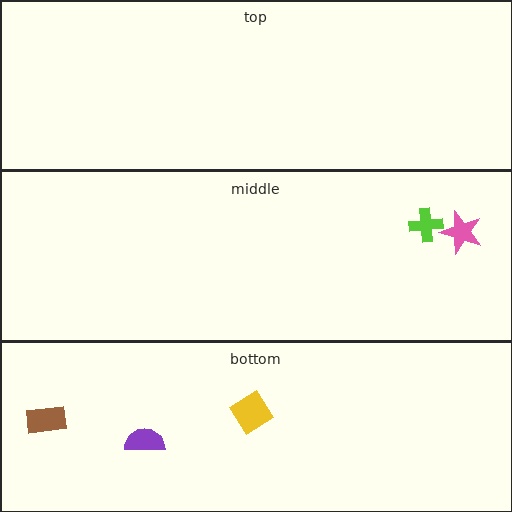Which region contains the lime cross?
The middle region.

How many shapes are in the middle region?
2.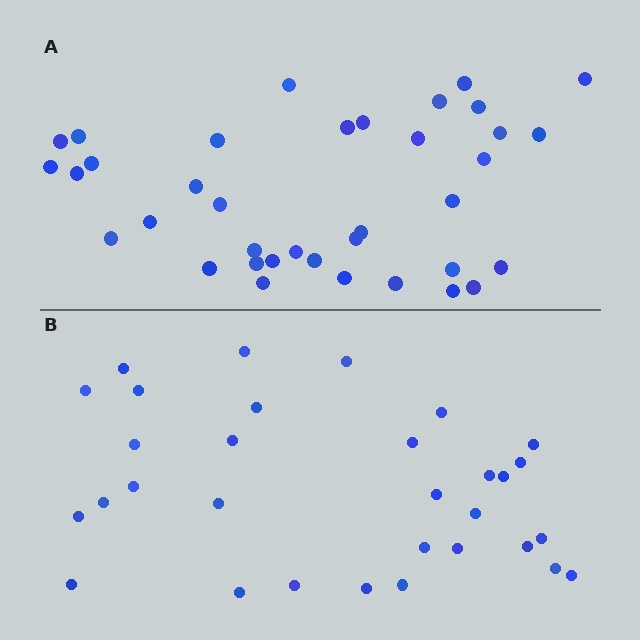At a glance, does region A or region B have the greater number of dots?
Region A (the top region) has more dots.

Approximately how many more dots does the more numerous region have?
Region A has about 6 more dots than region B.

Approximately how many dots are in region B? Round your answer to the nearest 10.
About 30 dots. (The exact count is 31, which rounds to 30.)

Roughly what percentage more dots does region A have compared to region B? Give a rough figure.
About 20% more.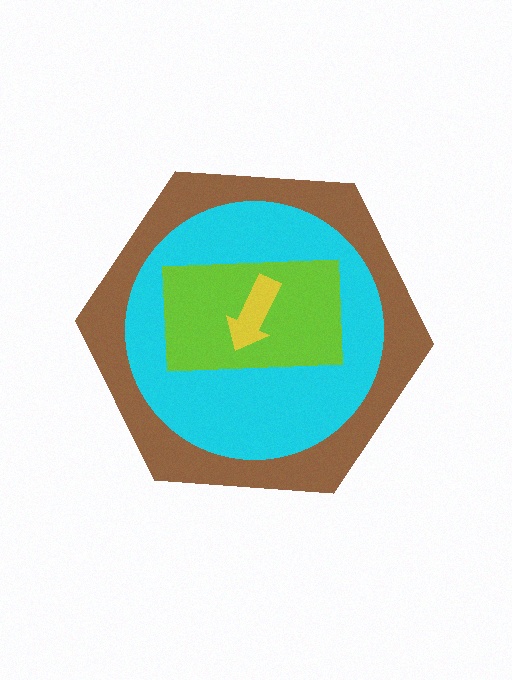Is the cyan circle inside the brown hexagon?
Yes.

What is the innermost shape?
The yellow arrow.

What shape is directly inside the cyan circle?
The lime rectangle.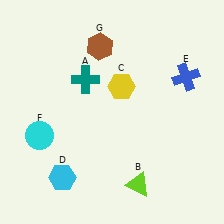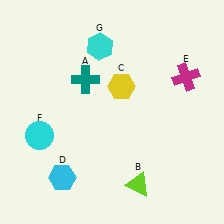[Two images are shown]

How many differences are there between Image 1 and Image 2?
There are 2 differences between the two images.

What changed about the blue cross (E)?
In Image 1, E is blue. In Image 2, it changed to magenta.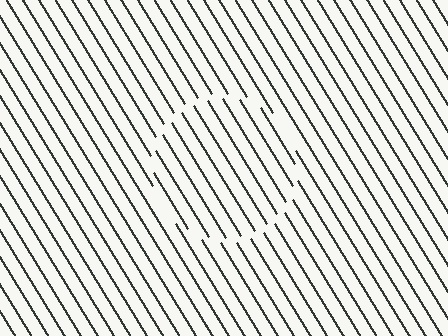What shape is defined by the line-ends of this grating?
An illusory circle. The interior of the shape contains the same grating, shifted by half a period — the contour is defined by the phase discontinuity where line-ends from the inner and outer gratings abut.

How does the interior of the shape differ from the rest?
The interior of the shape contains the same grating, shifted by half a period — the contour is defined by the phase discontinuity where line-ends from the inner and outer gratings abut.